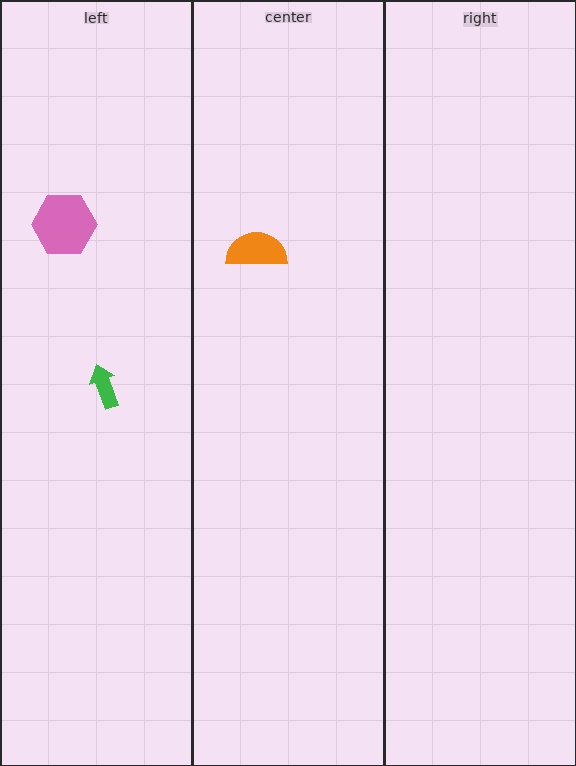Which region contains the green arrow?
The left region.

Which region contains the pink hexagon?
The left region.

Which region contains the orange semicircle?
The center region.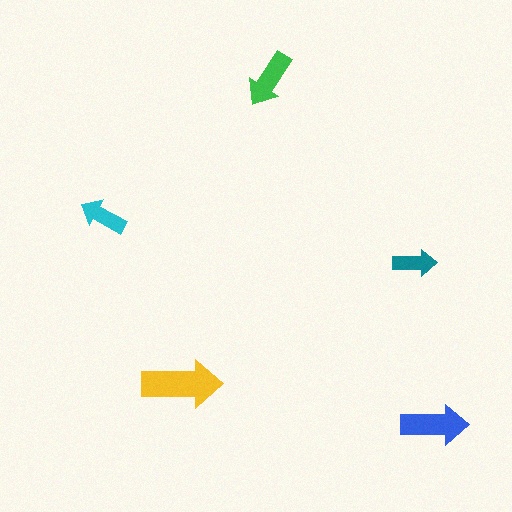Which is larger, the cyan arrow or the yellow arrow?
The yellow one.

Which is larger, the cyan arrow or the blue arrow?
The blue one.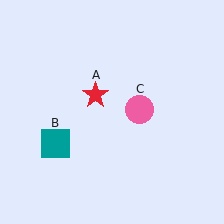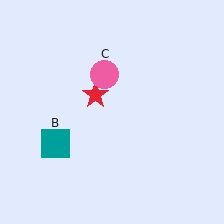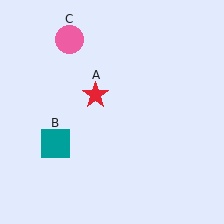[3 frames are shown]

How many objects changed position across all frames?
1 object changed position: pink circle (object C).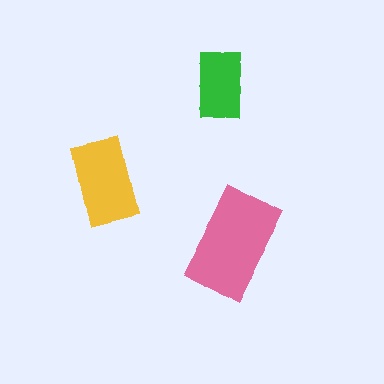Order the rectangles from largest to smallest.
the pink one, the yellow one, the green one.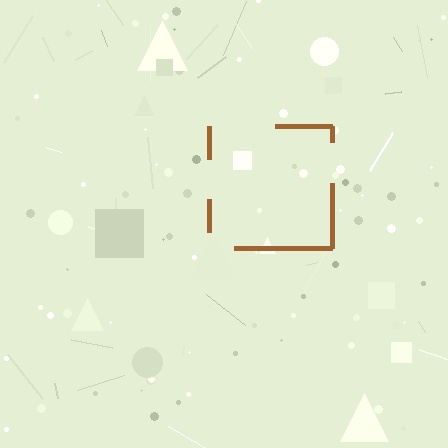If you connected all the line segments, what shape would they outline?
They would outline a square.